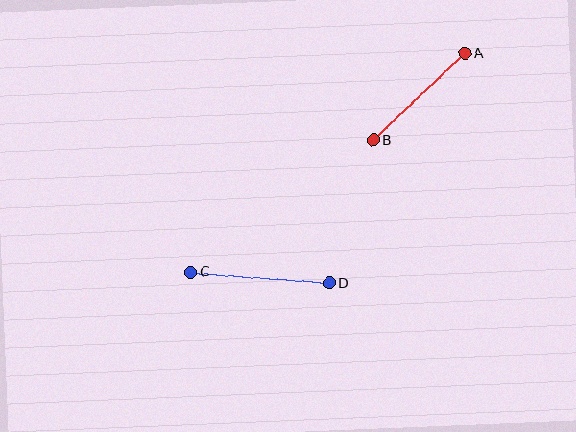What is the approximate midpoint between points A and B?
The midpoint is at approximately (419, 97) pixels.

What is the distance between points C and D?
The distance is approximately 139 pixels.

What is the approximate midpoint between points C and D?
The midpoint is at approximately (260, 278) pixels.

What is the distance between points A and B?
The distance is approximately 126 pixels.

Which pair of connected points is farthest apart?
Points C and D are farthest apart.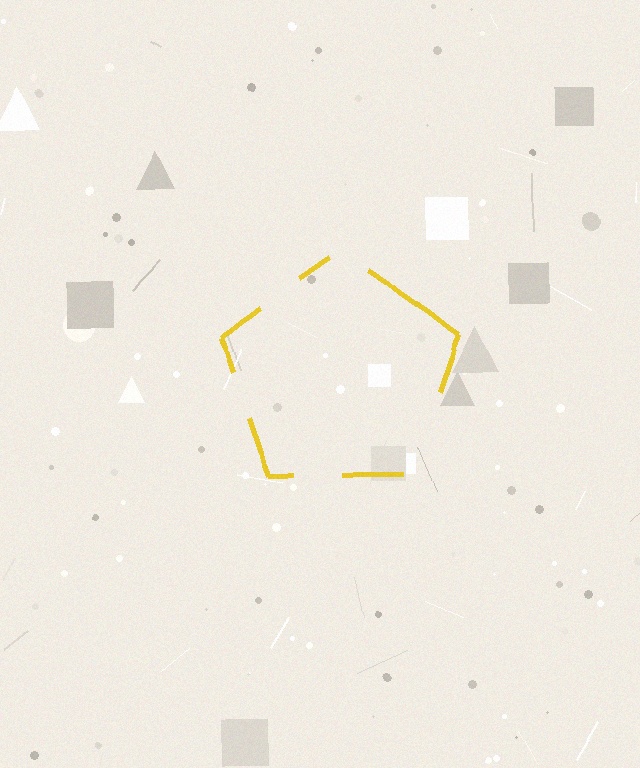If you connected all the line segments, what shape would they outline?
They would outline a pentagon.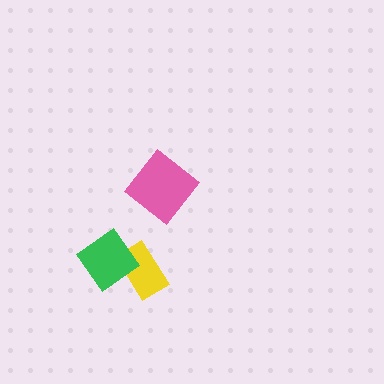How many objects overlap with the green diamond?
1 object overlaps with the green diamond.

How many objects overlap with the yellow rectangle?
1 object overlaps with the yellow rectangle.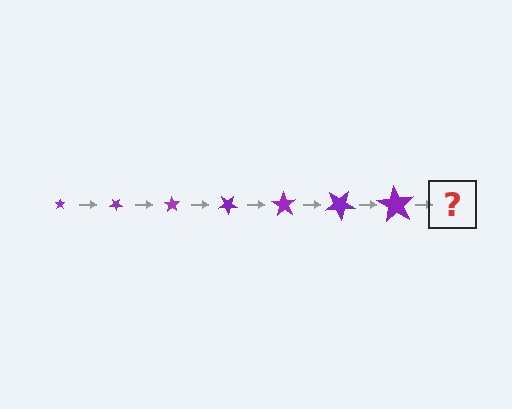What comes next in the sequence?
The next element should be a star, larger than the previous one and rotated 245 degrees from the start.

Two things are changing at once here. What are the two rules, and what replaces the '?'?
The two rules are that the star grows larger each step and it rotates 35 degrees each step. The '?' should be a star, larger than the previous one and rotated 245 degrees from the start.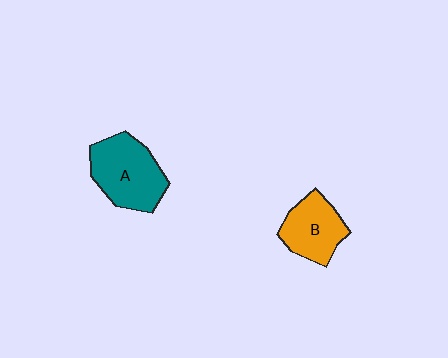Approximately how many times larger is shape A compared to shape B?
Approximately 1.3 times.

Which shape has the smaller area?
Shape B (orange).